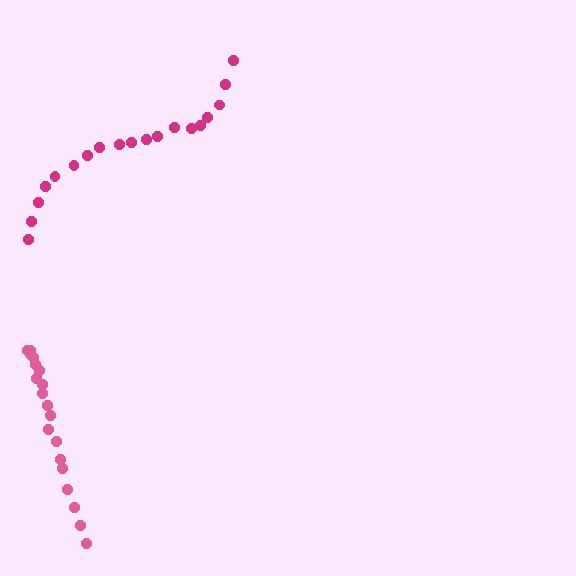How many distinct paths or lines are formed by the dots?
There are 2 distinct paths.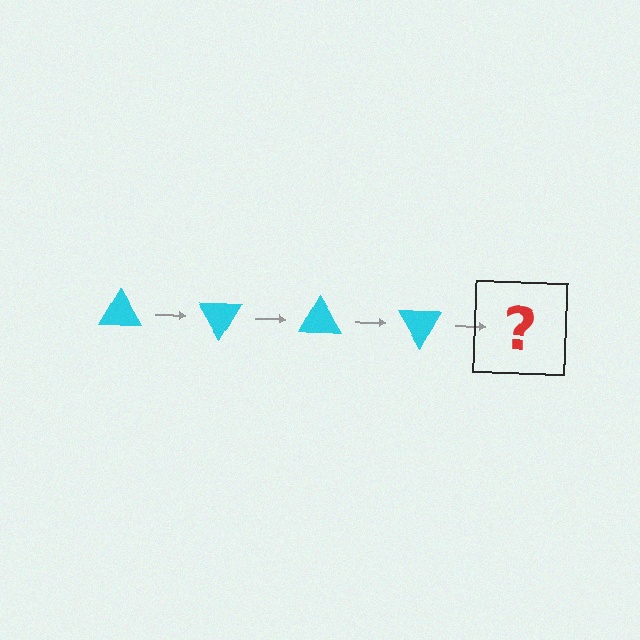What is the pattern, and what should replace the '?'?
The pattern is that the triangle rotates 60 degrees each step. The '?' should be a cyan triangle rotated 240 degrees.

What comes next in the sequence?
The next element should be a cyan triangle rotated 240 degrees.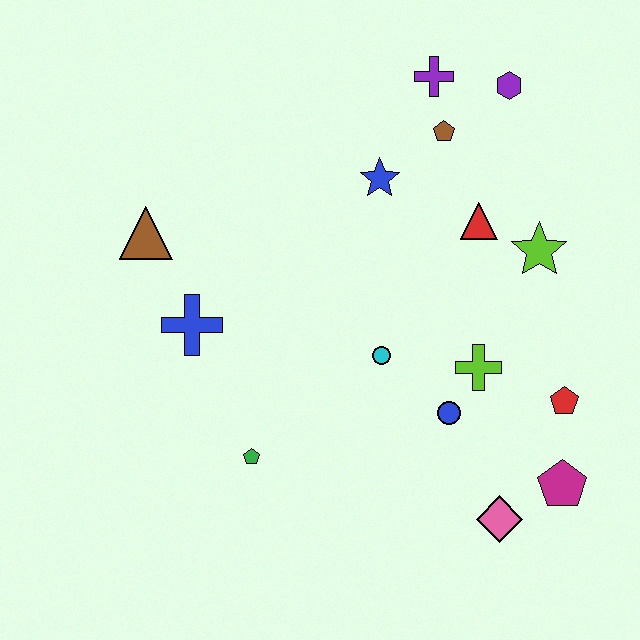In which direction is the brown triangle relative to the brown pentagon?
The brown triangle is to the left of the brown pentagon.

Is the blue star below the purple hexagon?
Yes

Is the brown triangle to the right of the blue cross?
No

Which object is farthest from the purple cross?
The pink diamond is farthest from the purple cross.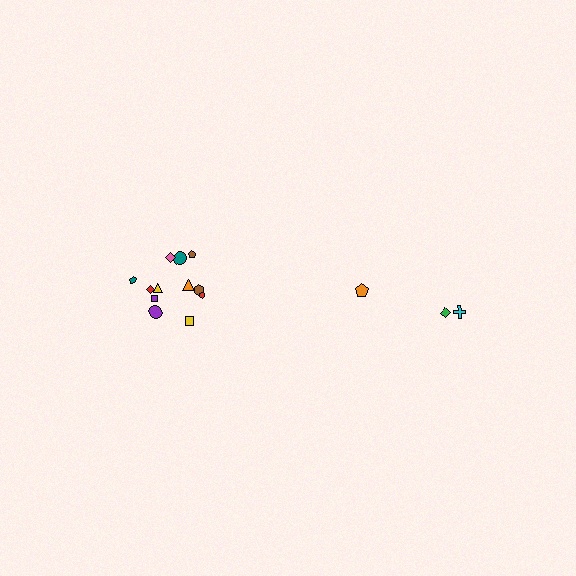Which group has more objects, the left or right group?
The left group.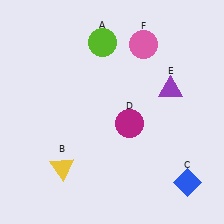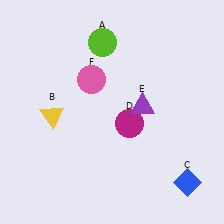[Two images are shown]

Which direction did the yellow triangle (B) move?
The yellow triangle (B) moved up.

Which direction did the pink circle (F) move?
The pink circle (F) moved left.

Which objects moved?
The objects that moved are: the yellow triangle (B), the purple triangle (E), the pink circle (F).